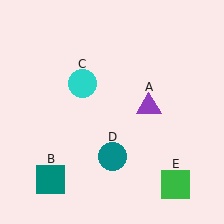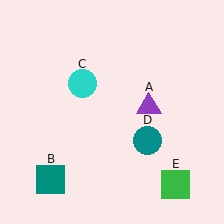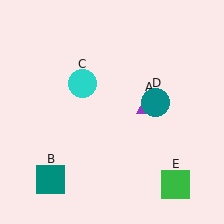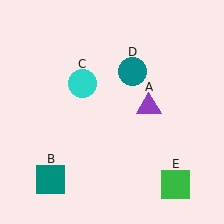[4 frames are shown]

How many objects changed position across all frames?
1 object changed position: teal circle (object D).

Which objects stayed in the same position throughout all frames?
Purple triangle (object A) and teal square (object B) and cyan circle (object C) and green square (object E) remained stationary.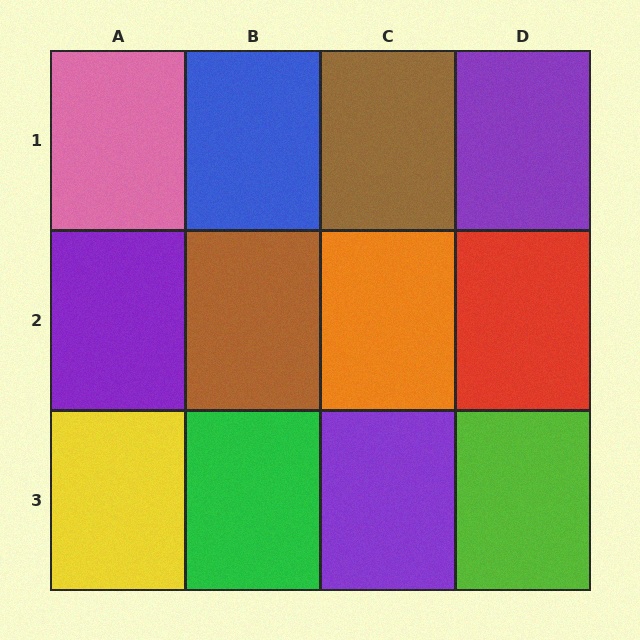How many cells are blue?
1 cell is blue.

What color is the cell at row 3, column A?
Yellow.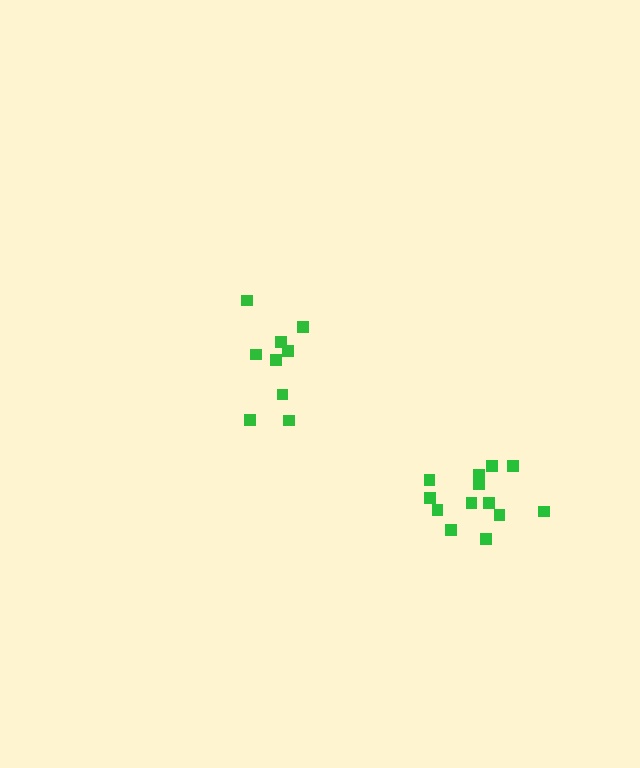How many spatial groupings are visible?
There are 2 spatial groupings.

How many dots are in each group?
Group 1: 13 dots, Group 2: 9 dots (22 total).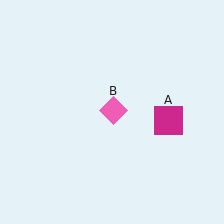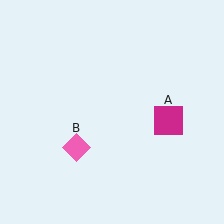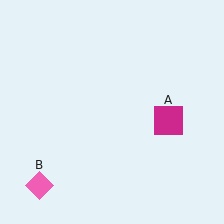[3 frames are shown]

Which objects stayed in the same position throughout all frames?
Magenta square (object A) remained stationary.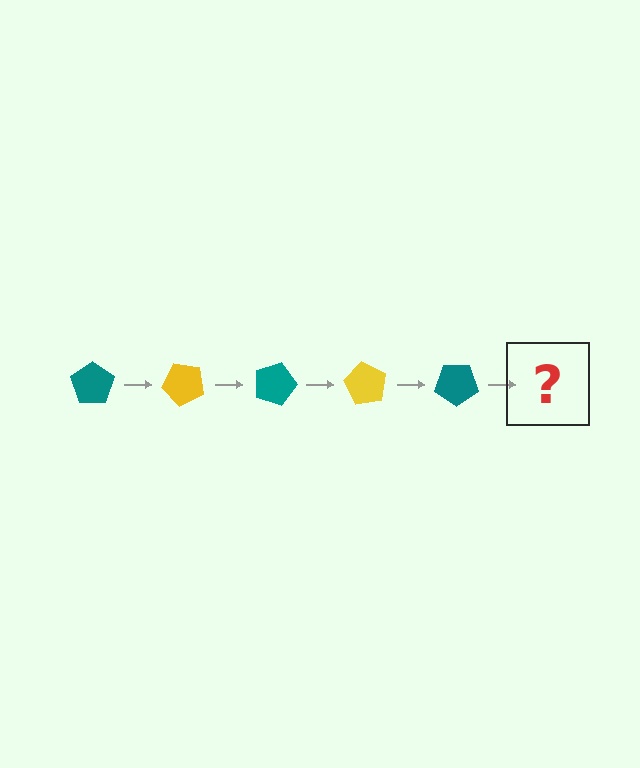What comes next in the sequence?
The next element should be a yellow pentagon, rotated 225 degrees from the start.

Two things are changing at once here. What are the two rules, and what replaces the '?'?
The two rules are that it rotates 45 degrees each step and the color cycles through teal and yellow. The '?' should be a yellow pentagon, rotated 225 degrees from the start.